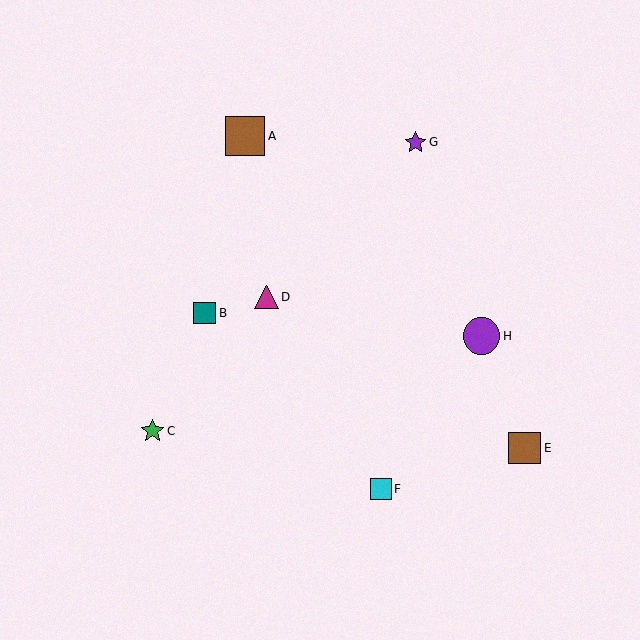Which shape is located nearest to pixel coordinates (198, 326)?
The teal square (labeled B) at (205, 313) is nearest to that location.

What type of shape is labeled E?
Shape E is a brown square.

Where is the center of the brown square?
The center of the brown square is at (245, 136).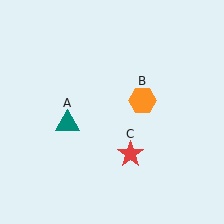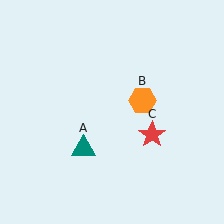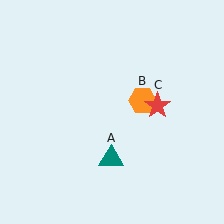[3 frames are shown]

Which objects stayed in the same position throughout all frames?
Orange hexagon (object B) remained stationary.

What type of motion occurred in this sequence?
The teal triangle (object A), red star (object C) rotated counterclockwise around the center of the scene.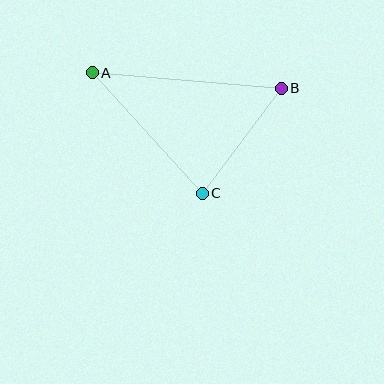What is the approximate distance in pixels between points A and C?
The distance between A and C is approximately 163 pixels.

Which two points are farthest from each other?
Points A and B are farthest from each other.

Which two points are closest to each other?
Points B and C are closest to each other.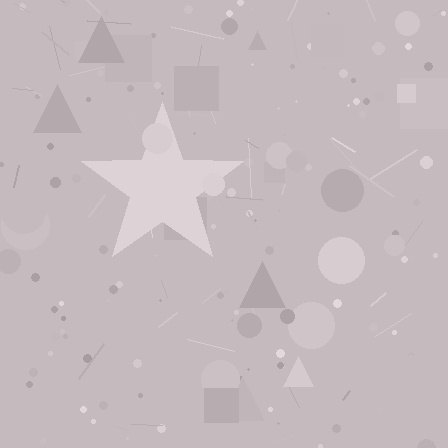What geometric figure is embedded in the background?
A star is embedded in the background.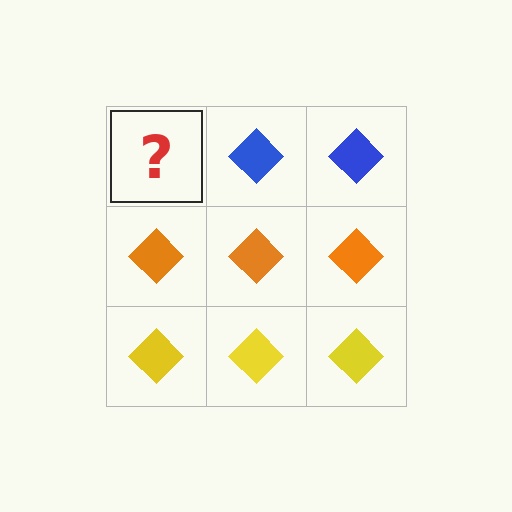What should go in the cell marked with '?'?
The missing cell should contain a blue diamond.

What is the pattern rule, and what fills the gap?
The rule is that each row has a consistent color. The gap should be filled with a blue diamond.